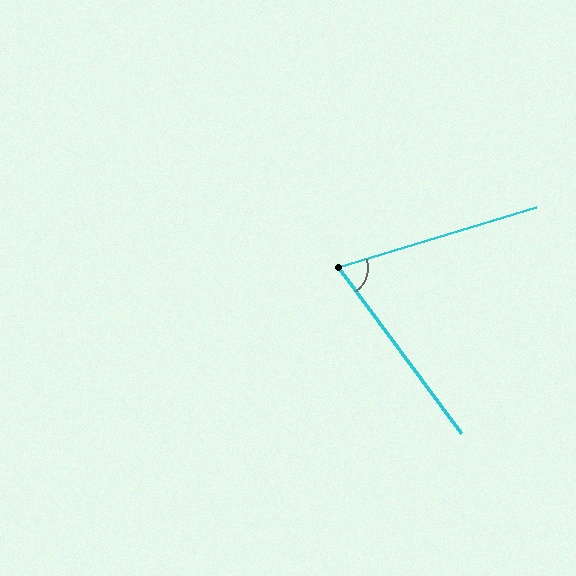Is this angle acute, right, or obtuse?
It is acute.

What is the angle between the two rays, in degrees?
Approximately 71 degrees.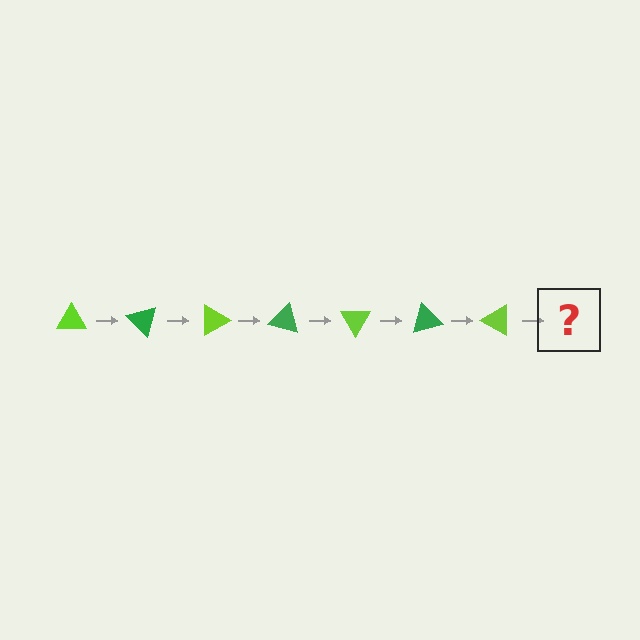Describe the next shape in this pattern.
It should be a green triangle, rotated 315 degrees from the start.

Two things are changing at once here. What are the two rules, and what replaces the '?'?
The two rules are that it rotates 45 degrees each step and the color cycles through lime and green. The '?' should be a green triangle, rotated 315 degrees from the start.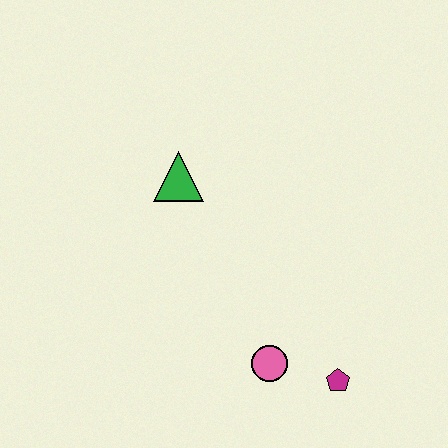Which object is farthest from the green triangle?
The magenta pentagon is farthest from the green triangle.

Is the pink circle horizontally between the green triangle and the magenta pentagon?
Yes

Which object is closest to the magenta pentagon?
The pink circle is closest to the magenta pentagon.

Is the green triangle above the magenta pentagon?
Yes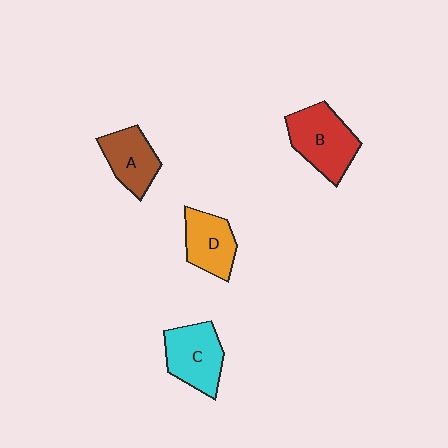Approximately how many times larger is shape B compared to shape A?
Approximately 1.4 times.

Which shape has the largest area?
Shape B (red).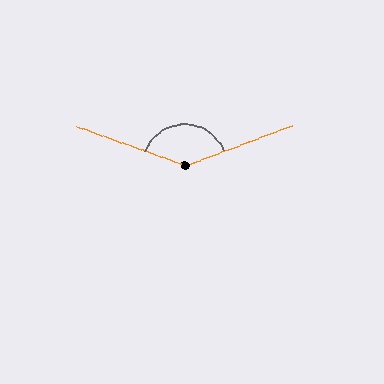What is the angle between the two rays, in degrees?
Approximately 139 degrees.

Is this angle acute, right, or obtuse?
It is obtuse.